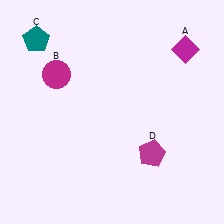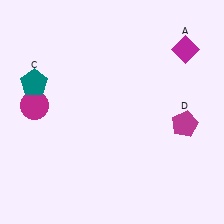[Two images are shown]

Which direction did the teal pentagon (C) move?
The teal pentagon (C) moved down.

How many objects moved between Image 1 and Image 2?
3 objects moved between the two images.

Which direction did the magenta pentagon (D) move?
The magenta pentagon (D) moved right.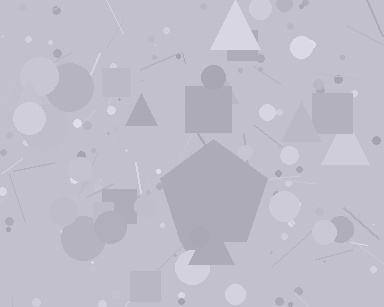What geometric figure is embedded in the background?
A pentagon is embedded in the background.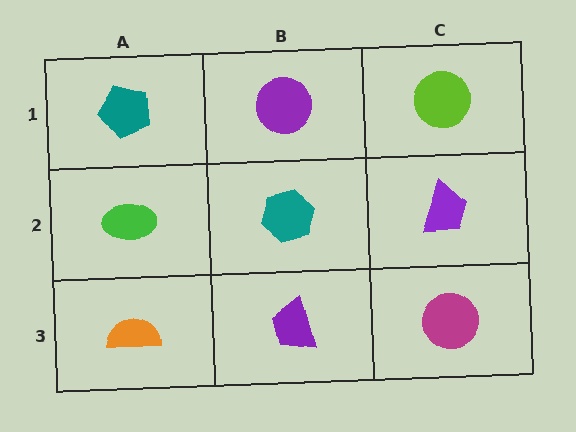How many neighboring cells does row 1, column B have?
3.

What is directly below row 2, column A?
An orange semicircle.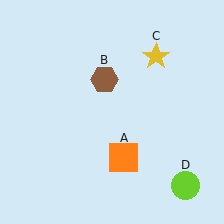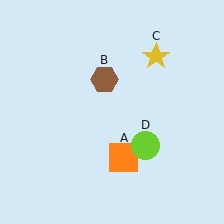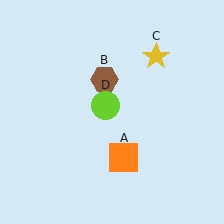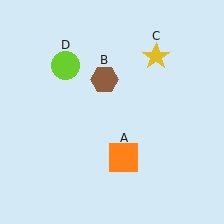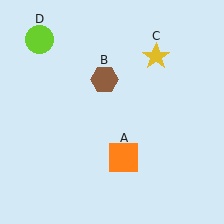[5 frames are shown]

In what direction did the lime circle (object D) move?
The lime circle (object D) moved up and to the left.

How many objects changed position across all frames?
1 object changed position: lime circle (object D).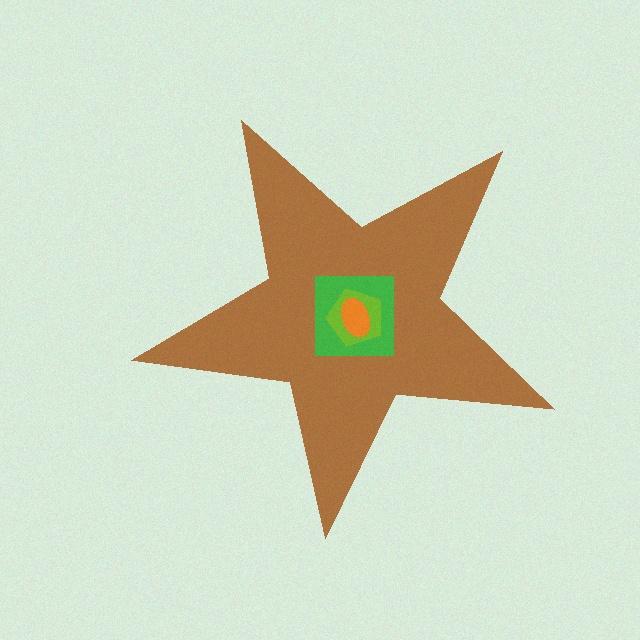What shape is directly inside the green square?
The lime pentagon.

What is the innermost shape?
The orange ellipse.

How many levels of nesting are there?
4.